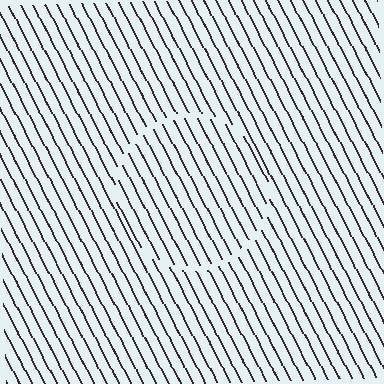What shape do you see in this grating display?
An illusory circle. The interior of the shape contains the same grating, shifted by half a period — the contour is defined by the phase discontinuity where line-ends from the inner and outer gratings abut.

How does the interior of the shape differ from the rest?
The interior of the shape contains the same grating, shifted by half a period — the contour is defined by the phase discontinuity where line-ends from the inner and outer gratings abut.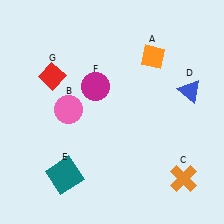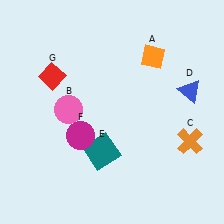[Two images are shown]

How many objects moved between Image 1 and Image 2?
3 objects moved between the two images.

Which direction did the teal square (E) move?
The teal square (E) moved right.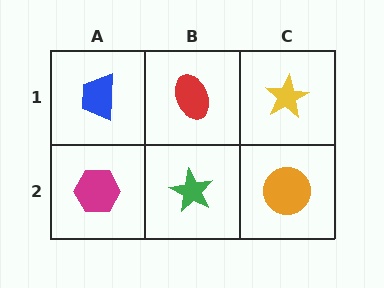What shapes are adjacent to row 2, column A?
A blue trapezoid (row 1, column A), a green star (row 2, column B).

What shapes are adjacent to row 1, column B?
A green star (row 2, column B), a blue trapezoid (row 1, column A), a yellow star (row 1, column C).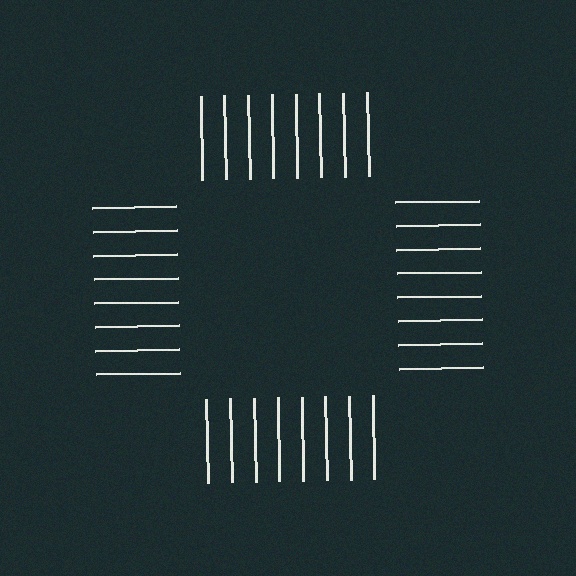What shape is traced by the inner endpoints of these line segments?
An illusory square — the line segments terminate on its edges but no continuous stroke is drawn.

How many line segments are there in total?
32 — 8 along each of the 4 edges.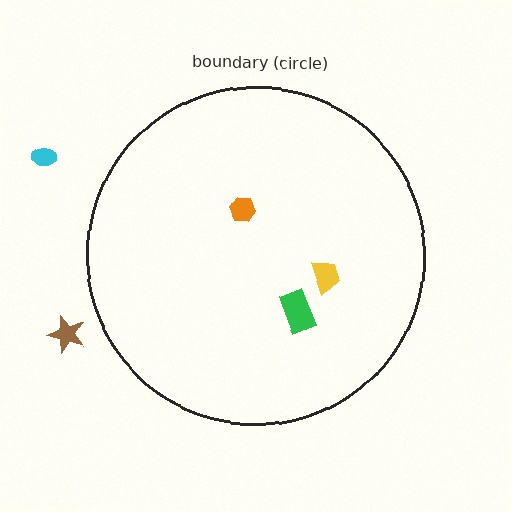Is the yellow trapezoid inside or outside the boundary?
Inside.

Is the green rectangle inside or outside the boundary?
Inside.